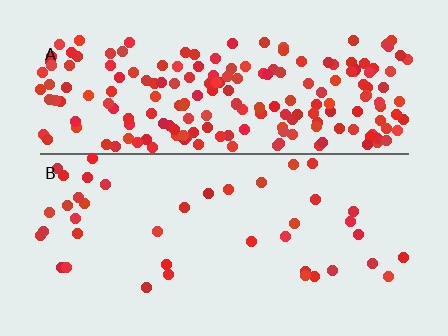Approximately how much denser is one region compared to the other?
Approximately 5.0× — region A over region B.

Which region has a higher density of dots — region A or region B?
A (the top).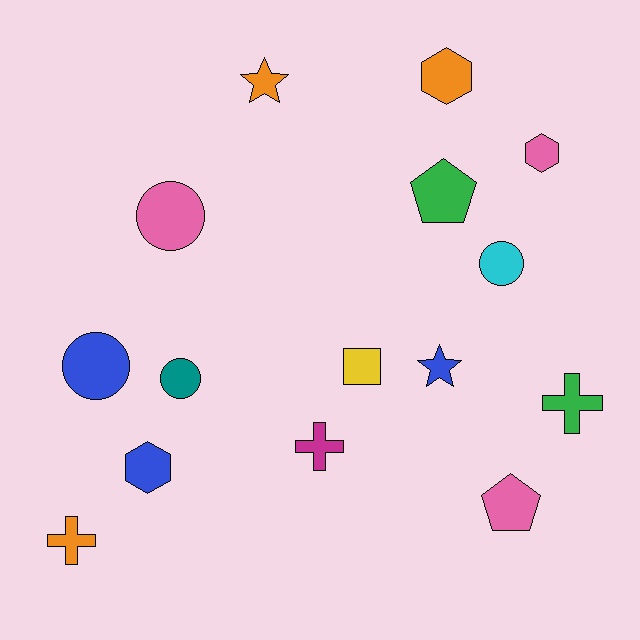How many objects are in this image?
There are 15 objects.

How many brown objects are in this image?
There are no brown objects.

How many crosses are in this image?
There are 3 crosses.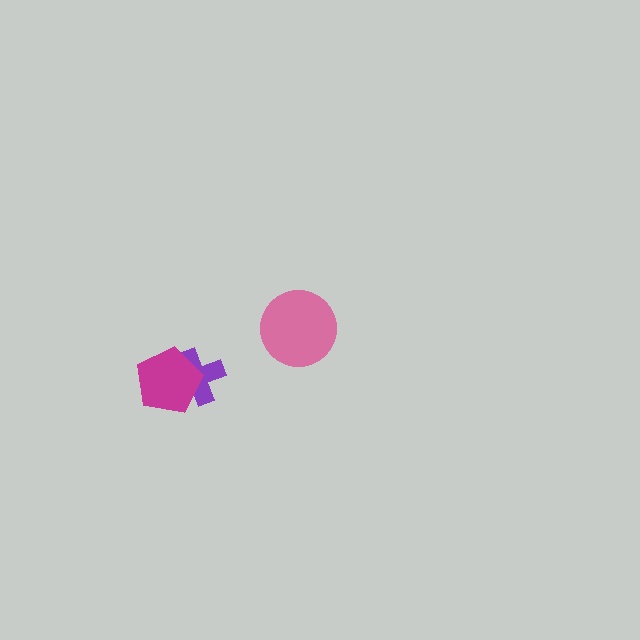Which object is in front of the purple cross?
The magenta pentagon is in front of the purple cross.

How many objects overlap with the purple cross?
1 object overlaps with the purple cross.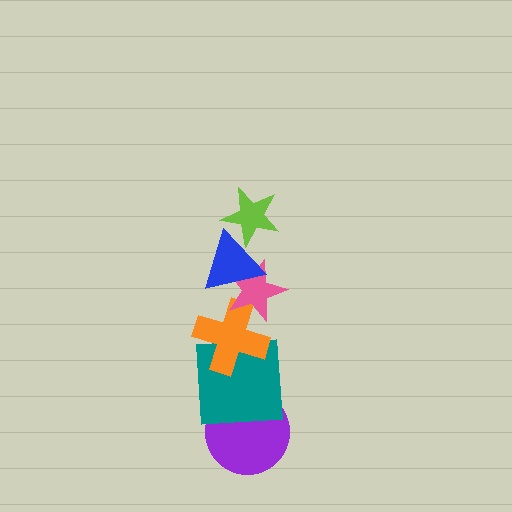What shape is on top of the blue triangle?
The lime star is on top of the blue triangle.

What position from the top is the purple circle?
The purple circle is 6th from the top.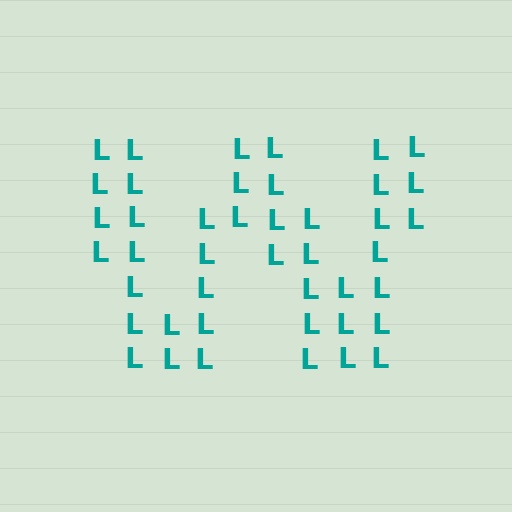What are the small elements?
The small elements are letter L's.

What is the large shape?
The large shape is the letter W.